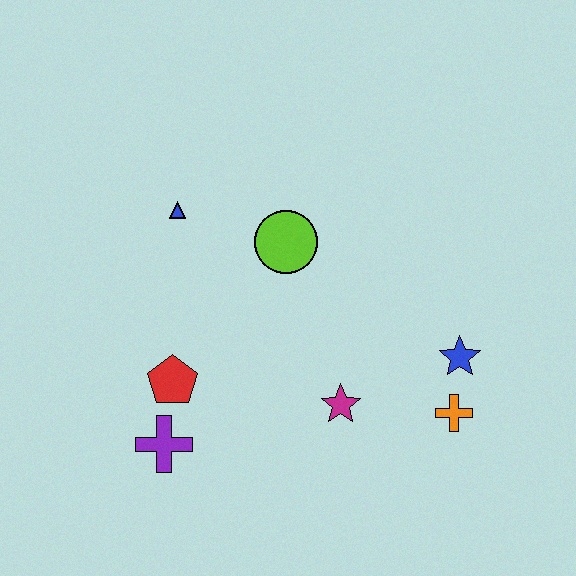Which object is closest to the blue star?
The orange cross is closest to the blue star.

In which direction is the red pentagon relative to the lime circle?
The red pentagon is below the lime circle.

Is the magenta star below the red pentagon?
Yes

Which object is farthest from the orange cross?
The blue triangle is farthest from the orange cross.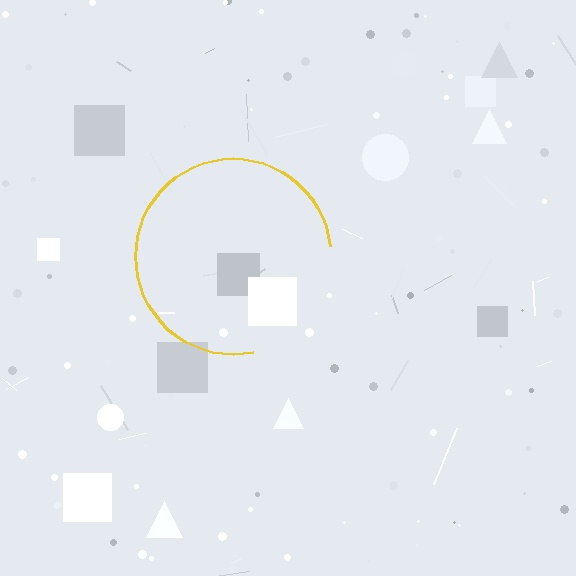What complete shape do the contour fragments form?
The contour fragments form a circle.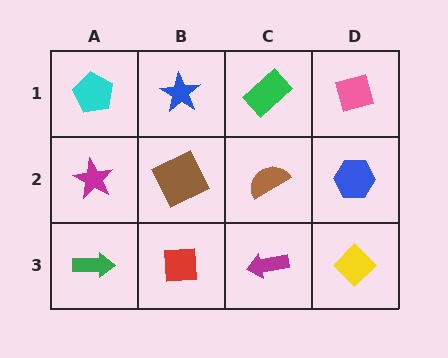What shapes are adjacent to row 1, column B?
A brown square (row 2, column B), a cyan pentagon (row 1, column A), a green rectangle (row 1, column C).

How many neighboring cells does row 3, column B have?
3.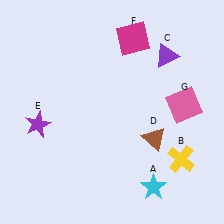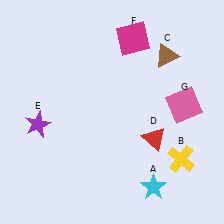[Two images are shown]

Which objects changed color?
C changed from purple to brown. D changed from brown to red.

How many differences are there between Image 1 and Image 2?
There are 2 differences between the two images.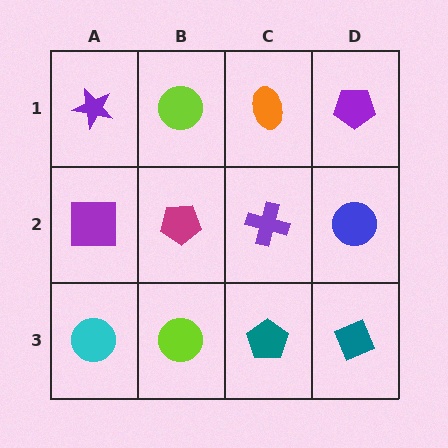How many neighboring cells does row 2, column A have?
3.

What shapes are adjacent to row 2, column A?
A purple star (row 1, column A), a cyan circle (row 3, column A), a magenta pentagon (row 2, column B).